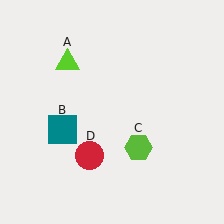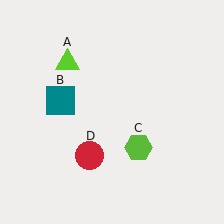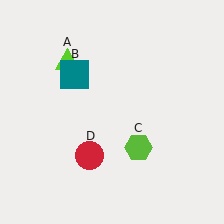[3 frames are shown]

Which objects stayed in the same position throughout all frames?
Lime triangle (object A) and lime hexagon (object C) and red circle (object D) remained stationary.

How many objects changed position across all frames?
1 object changed position: teal square (object B).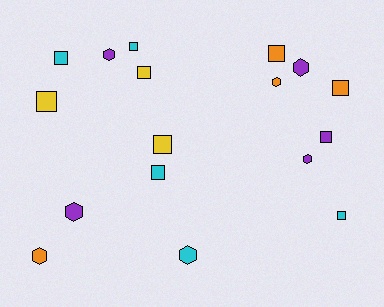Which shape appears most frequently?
Square, with 10 objects.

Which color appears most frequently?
Cyan, with 5 objects.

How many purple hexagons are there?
There are 4 purple hexagons.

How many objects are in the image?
There are 17 objects.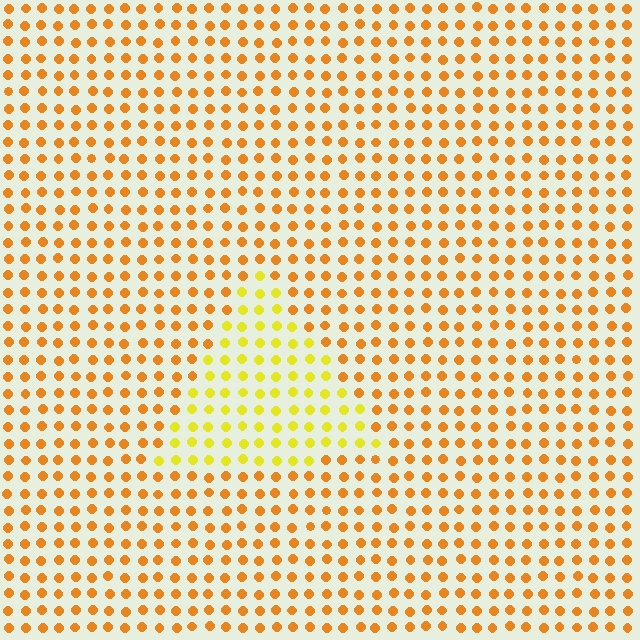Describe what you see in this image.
The image is filled with small orange elements in a uniform arrangement. A triangle-shaped region is visible where the elements are tinted to a slightly different hue, forming a subtle color boundary.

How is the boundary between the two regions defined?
The boundary is defined purely by a slight shift in hue (about 31 degrees). Spacing, size, and orientation are identical on both sides.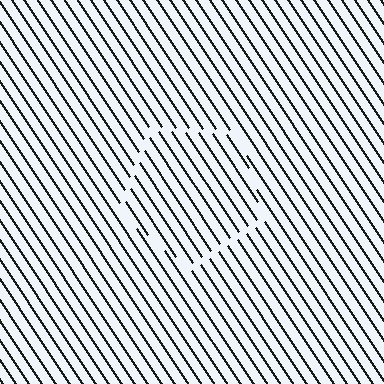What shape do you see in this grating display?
An illusory pentagon. The interior of the shape contains the same grating, shifted by half a period — the contour is defined by the phase discontinuity where line-ends from the inner and outer gratings abut.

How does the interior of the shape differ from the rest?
The interior of the shape contains the same grating, shifted by half a period — the contour is defined by the phase discontinuity where line-ends from the inner and outer gratings abut.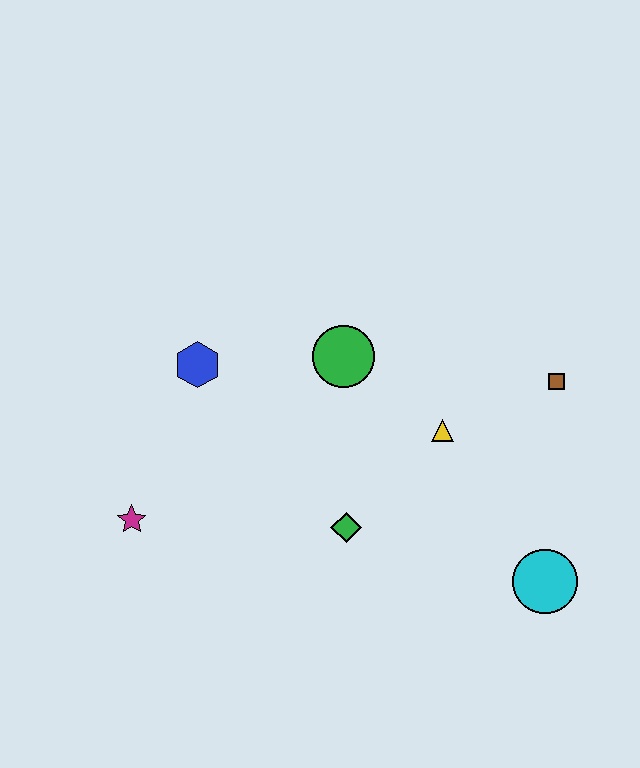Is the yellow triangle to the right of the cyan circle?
No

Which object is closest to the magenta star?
The blue hexagon is closest to the magenta star.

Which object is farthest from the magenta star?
The brown square is farthest from the magenta star.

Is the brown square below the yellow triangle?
No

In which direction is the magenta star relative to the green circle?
The magenta star is to the left of the green circle.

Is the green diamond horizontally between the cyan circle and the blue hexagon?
Yes